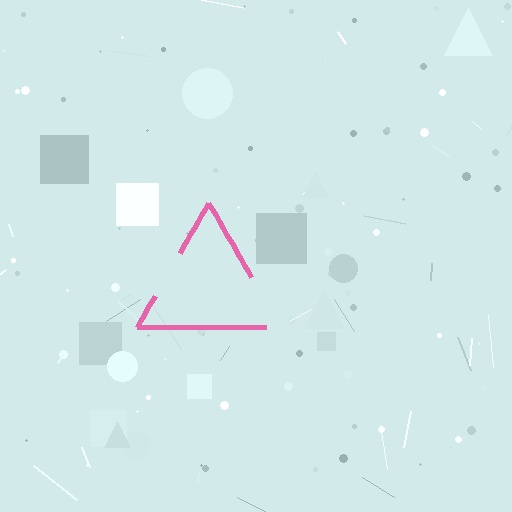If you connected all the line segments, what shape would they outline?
They would outline a triangle.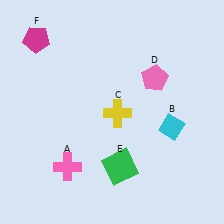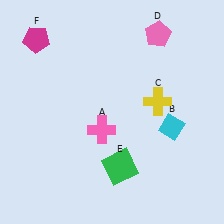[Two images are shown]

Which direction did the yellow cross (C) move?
The yellow cross (C) moved right.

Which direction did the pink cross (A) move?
The pink cross (A) moved up.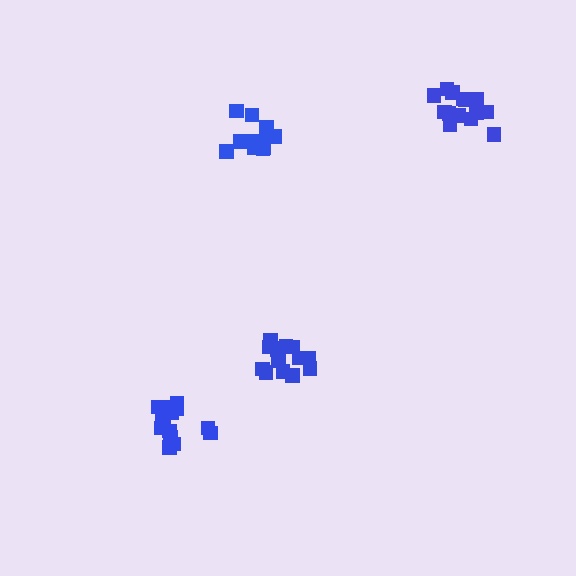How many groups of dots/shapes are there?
There are 4 groups.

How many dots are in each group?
Group 1: 14 dots, Group 2: 14 dots, Group 3: 11 dots, Group 4: 15 dots (54 total).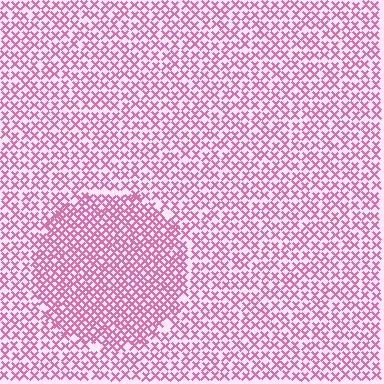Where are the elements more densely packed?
The elements are more densely packed inside the circle boundary.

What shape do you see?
I see a circle.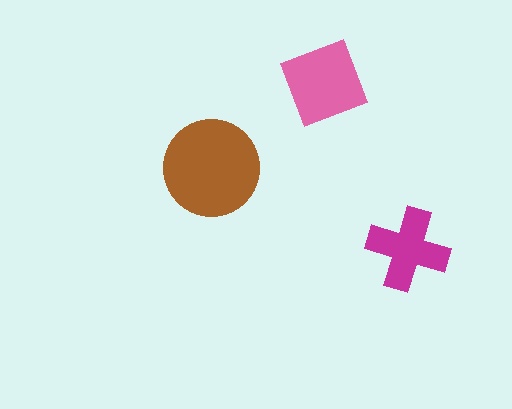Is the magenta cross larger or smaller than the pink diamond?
Smaller.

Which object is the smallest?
The magenta cross.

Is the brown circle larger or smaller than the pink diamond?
Larger.